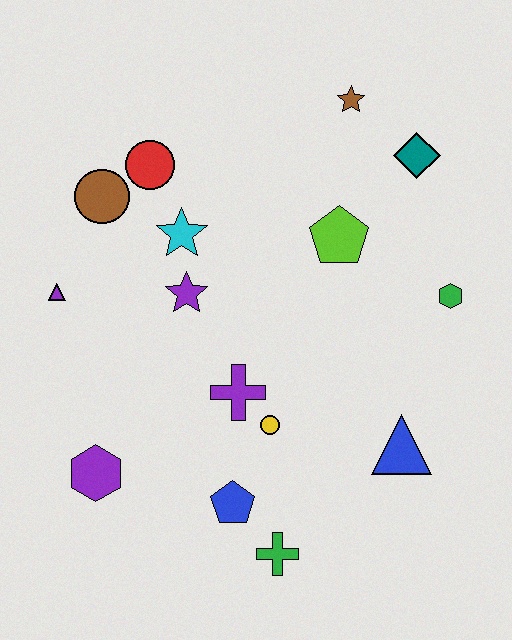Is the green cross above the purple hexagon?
No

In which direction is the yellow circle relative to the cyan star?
The yellow circle is below the cyan star.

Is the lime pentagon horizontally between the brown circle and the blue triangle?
Yes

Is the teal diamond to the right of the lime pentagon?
Yes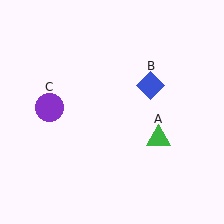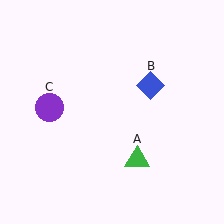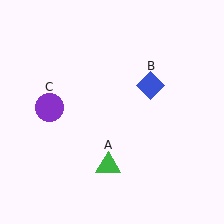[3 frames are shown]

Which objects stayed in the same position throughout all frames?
Blue diamond (object B) and purple circle (object C) remained stationary.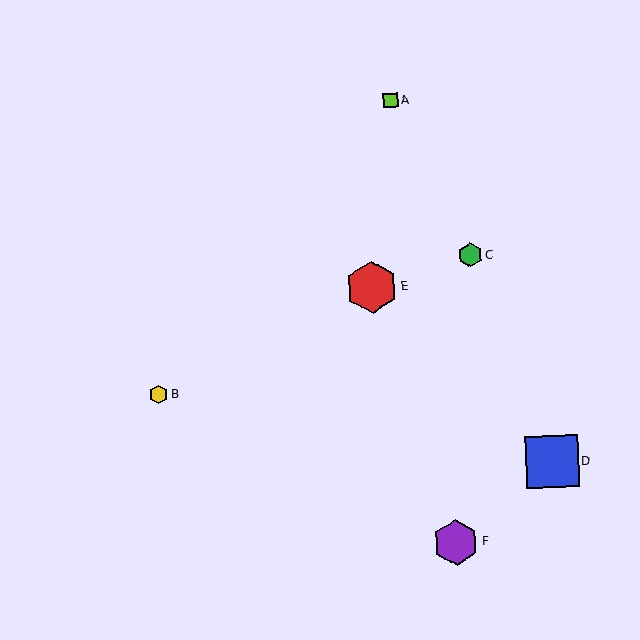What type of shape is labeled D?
Shape D is a blue square.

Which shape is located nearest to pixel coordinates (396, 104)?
The lime square (labeled A) at (391, 101) is nearest to that location.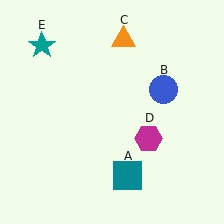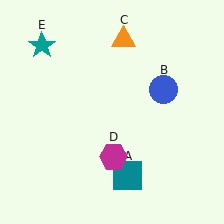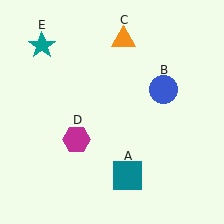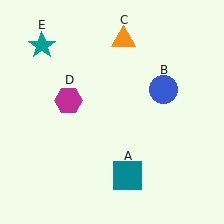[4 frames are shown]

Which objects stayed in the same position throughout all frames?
Teal square (object A) and blue circle (object B) and orange triangle (object C) and teal star (object E) remained stationary.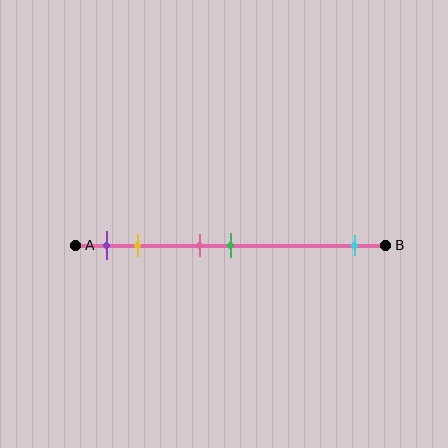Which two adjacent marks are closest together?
The pink and green marks are the closest adjacent pair.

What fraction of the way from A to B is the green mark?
The green mark is approximately 50% (0.5) of the way from A to B.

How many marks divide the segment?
There are 5 marks dividing the segment.